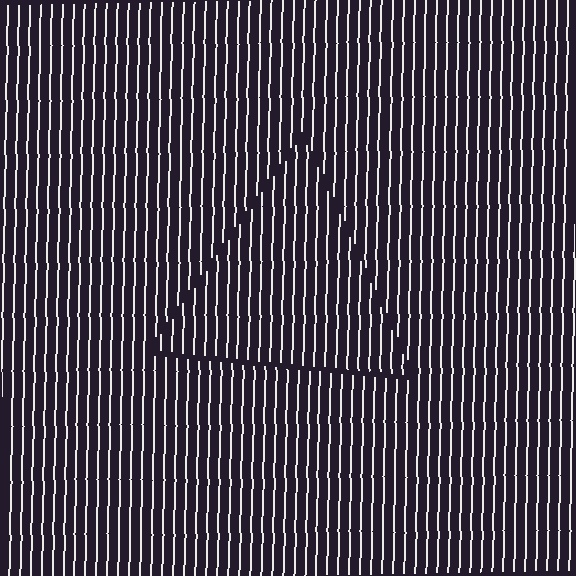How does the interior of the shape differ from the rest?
The interior of the shape contains the same grating, shifted by half a period — the contour is defined by the phase discontinuity where line-ends from the inner and outer gratings abut.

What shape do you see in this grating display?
An illusory triangle. The interior of the shape contains the same grating, shifted by half a period — the contour is defined by the phase discontinuity where line-ends from the inner and outer gratings abut.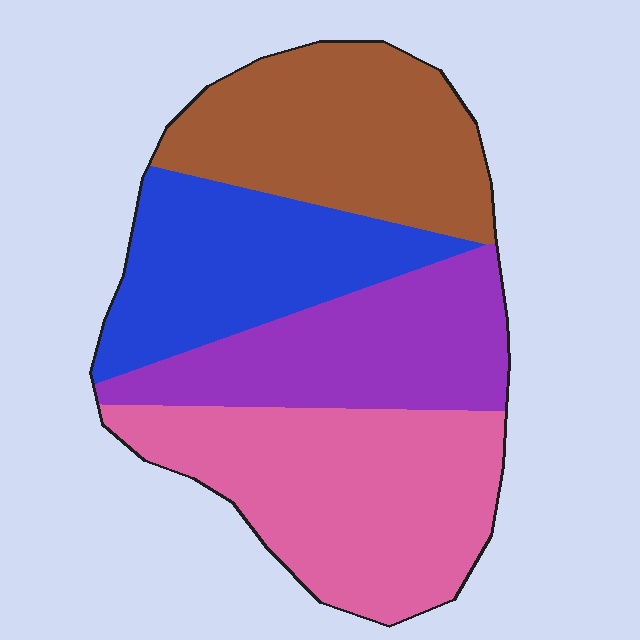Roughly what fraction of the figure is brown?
Brown covers roughly 25% of the figure.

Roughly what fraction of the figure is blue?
Blue takes up less than a quarter of the figure.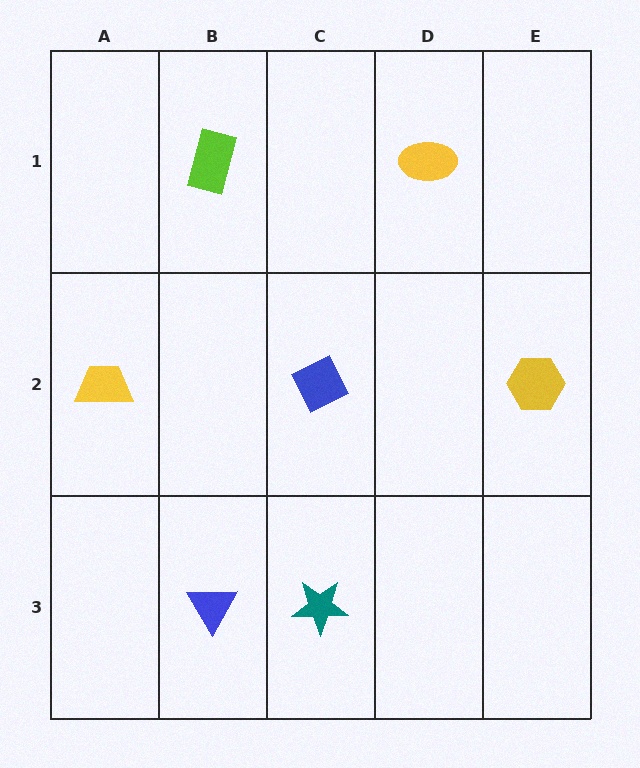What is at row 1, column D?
A yellow ellipse.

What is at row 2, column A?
A yellow trapezoid.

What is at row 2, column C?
A blue diamond.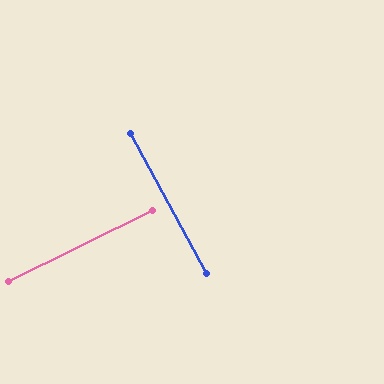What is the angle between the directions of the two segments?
Approximately 88 degrees.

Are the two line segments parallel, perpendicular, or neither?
Perpendicular — they meet at approximately 88°.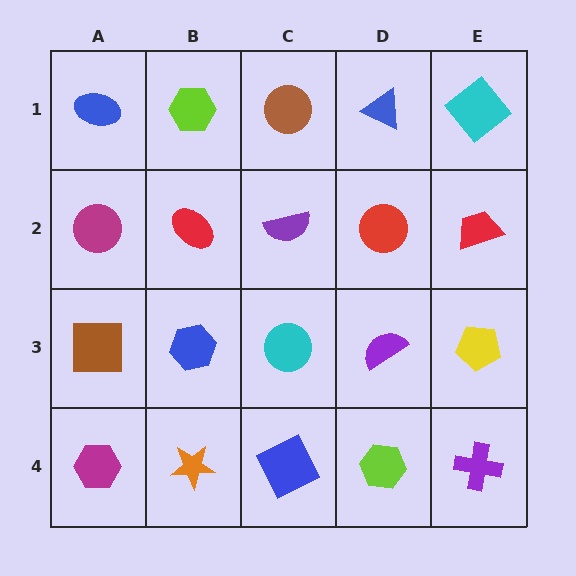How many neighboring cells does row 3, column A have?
3.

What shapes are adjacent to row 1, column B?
A red ellipse (row 2, column B), a blue ellipse (row 1, column A), a brown circle (row 1, column C).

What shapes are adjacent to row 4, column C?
A cyan circle (row 3, column C), an orange star (row 4, column B), a lime hexagon (row 4, column D).